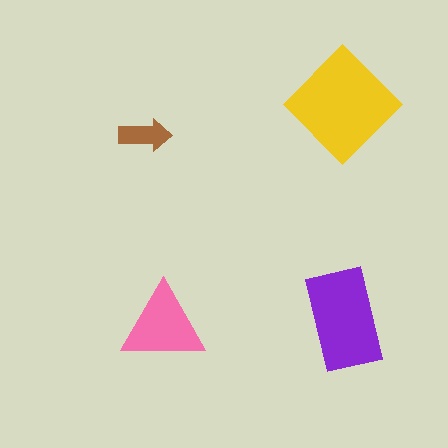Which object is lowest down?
The pink triangle is bottommost.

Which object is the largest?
The yellow diamond.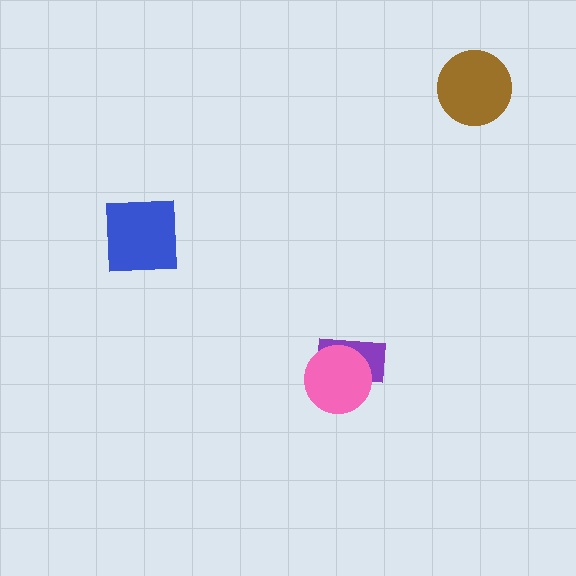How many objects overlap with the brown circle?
0 objects overlap with the brown circle.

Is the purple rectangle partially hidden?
Yes, it is partially covered by another shape.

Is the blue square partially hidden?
No, no other shape covers it.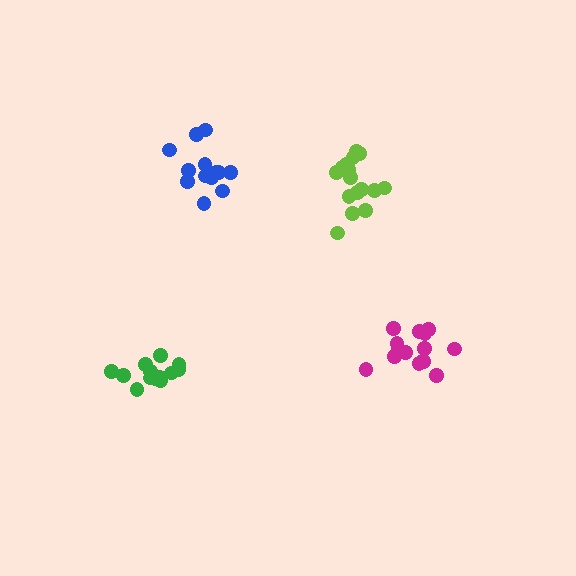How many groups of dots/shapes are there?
There are 4 groups.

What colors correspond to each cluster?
The clusters are colored: green, blue, lime, magenta.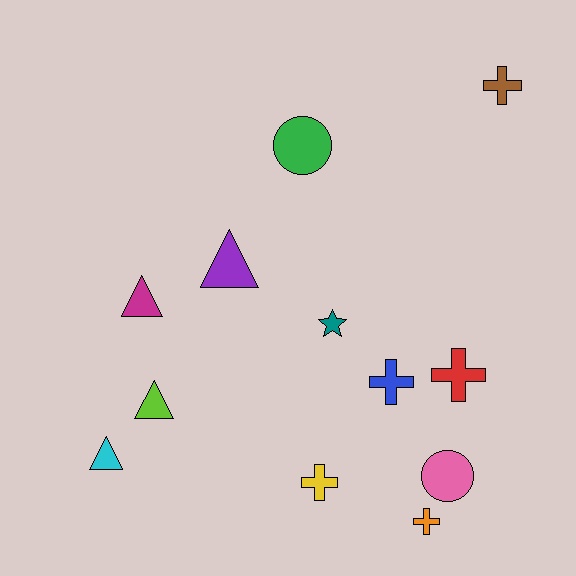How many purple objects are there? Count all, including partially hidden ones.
There is 1 purple object.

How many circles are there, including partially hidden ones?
There are 2 circles.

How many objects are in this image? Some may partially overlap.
There are 12 objects.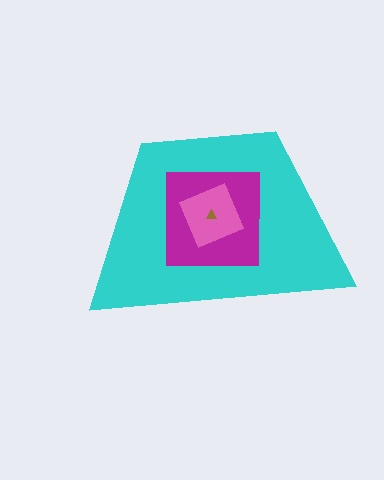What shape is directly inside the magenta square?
The pink square.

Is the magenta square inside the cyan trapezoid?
Yes.